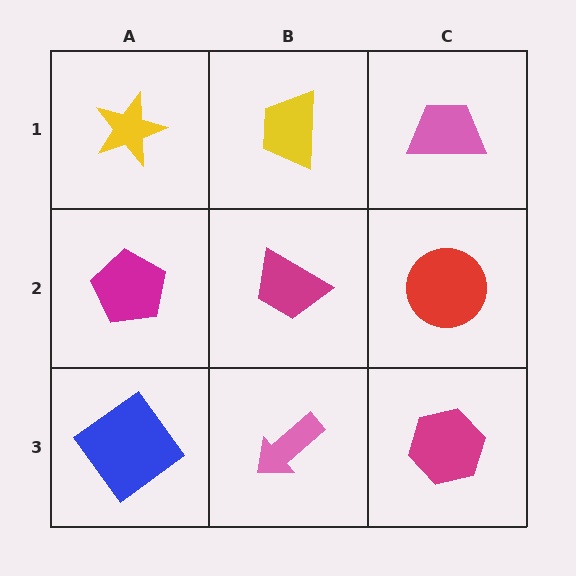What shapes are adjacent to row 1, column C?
A red circle (row 2, column C), a yellow trapezoid (row 1, column B).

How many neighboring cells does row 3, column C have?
2.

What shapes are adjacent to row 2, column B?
A yellow trapezoid (row 1, column B), a pink arrow (row 3, column B), a magenta pentagon (row 2, column A), a red circle (row 2, column C).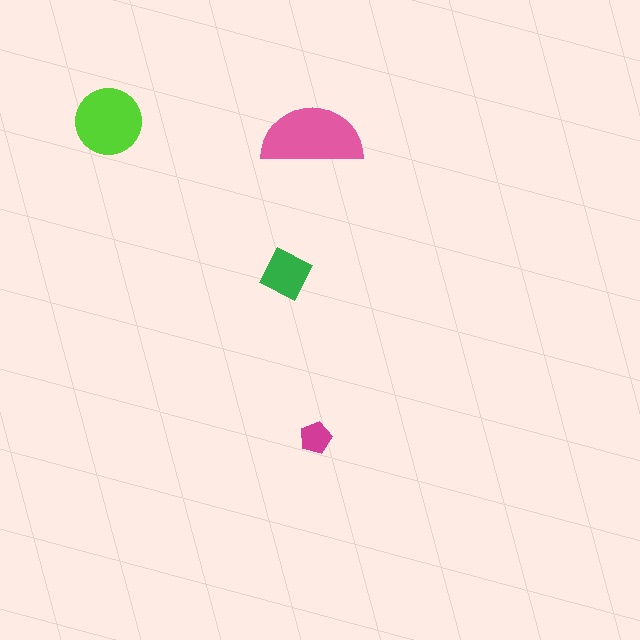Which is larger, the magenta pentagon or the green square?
The green square.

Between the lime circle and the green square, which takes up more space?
The lime circle.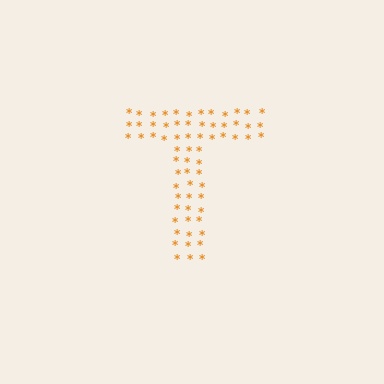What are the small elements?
The small elements are asterisks.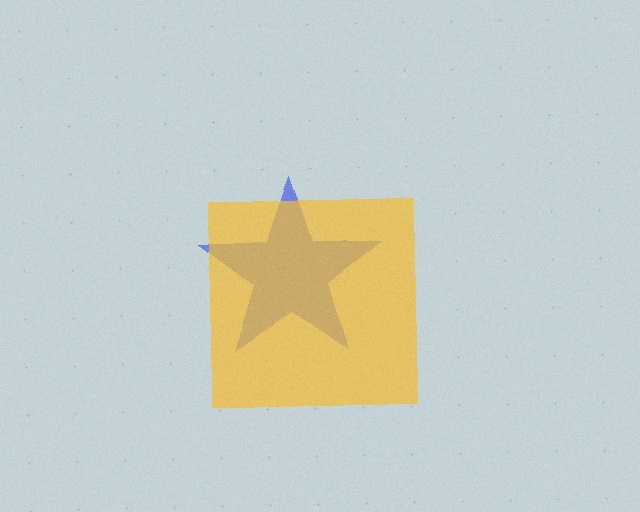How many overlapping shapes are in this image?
There are 2 overlapping shapes in the image.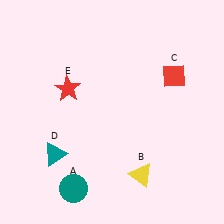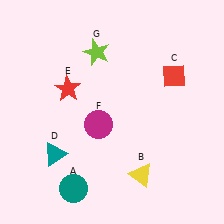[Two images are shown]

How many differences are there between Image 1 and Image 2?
There are 2 differences between the two images.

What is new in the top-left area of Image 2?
A lime star (G) was added in the top-left area of Image 2.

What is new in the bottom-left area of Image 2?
A magenta circle (F) was added in the bottom-left area of Image 2.